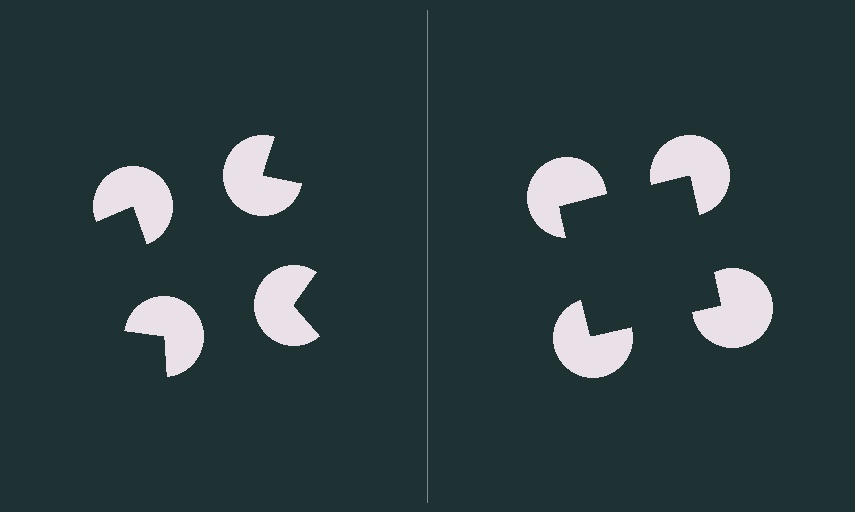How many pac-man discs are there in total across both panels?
8 — 4 on each side.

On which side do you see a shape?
An illusory square appears on the right side. On the left side the wedge cuts are rotated, so no coherent shape forms.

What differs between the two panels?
The pac-man discs are positioned identically on both sides; only the wedge orientations differ. On the right they align to a square; on the left they are misaligned.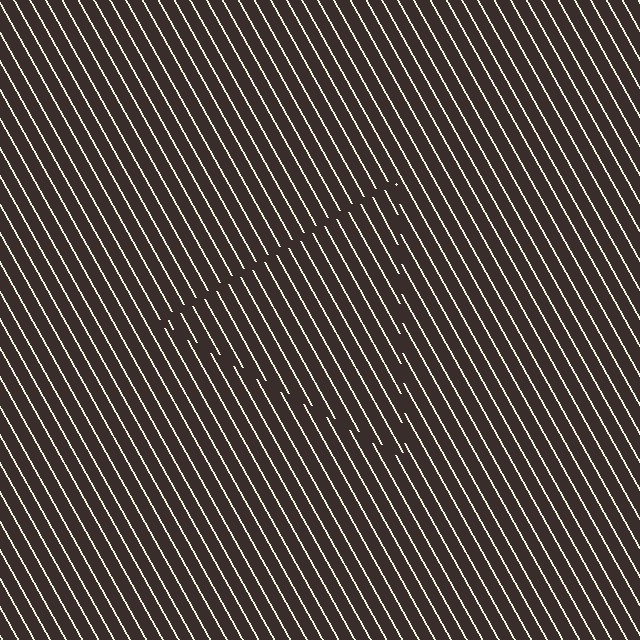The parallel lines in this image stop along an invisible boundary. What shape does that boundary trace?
An illusory triangle. The interior of the shape contains the same grating, shifted by half a period — the contour is defined by the phase discontinuity where line-ends from the inner and outer gratings abut.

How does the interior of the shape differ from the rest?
The interior of the shape contains the same grating, shifted by half a period — the contour is defined by the phase discontinuity where line-ends from the inner and outer gratings abut.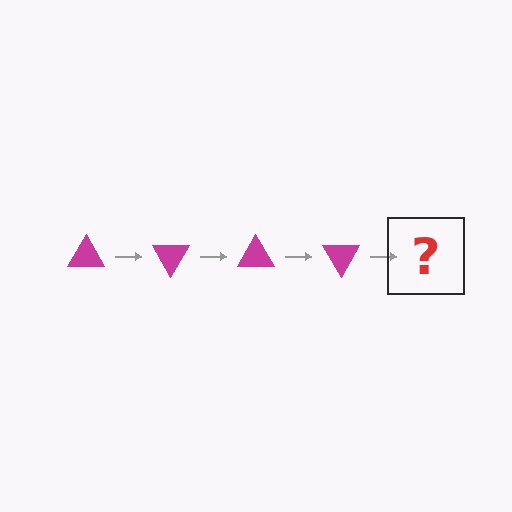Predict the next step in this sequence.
The next step is a magenta triangle rotated 240 degrees.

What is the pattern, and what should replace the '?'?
The pattern is that the triangle rotates 60 degrees each step. The '?' should be a magenta triangle rotated 240 degrees.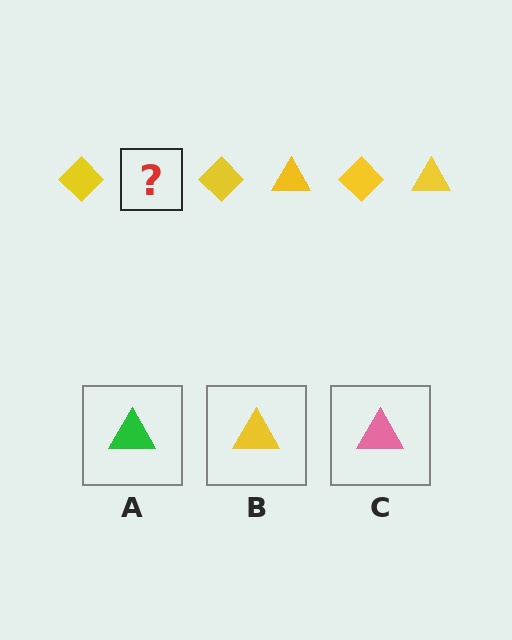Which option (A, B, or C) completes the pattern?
B.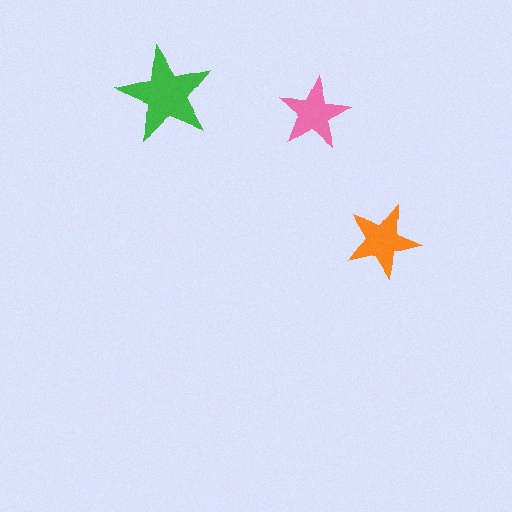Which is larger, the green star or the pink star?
The green one.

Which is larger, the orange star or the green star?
The green one.